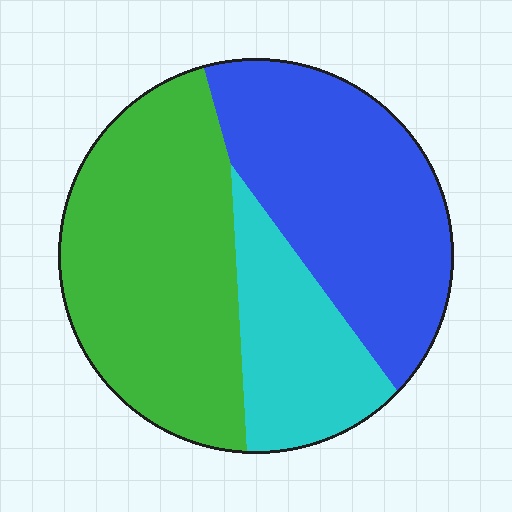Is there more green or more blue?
Green.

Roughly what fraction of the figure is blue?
Blue takes up about three eighths (3/8) of the figure.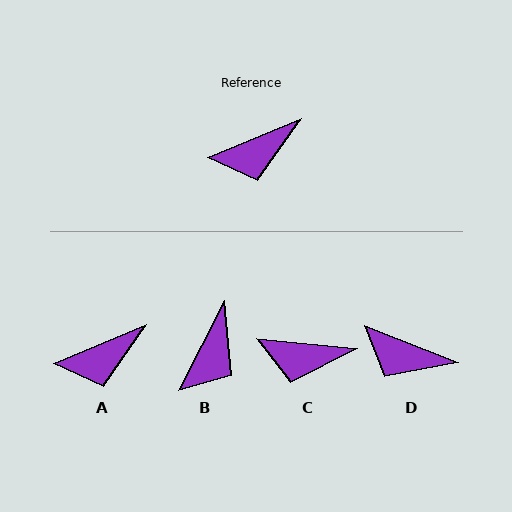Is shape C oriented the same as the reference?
No, it is off by about 28 degrees.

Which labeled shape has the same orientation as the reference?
A.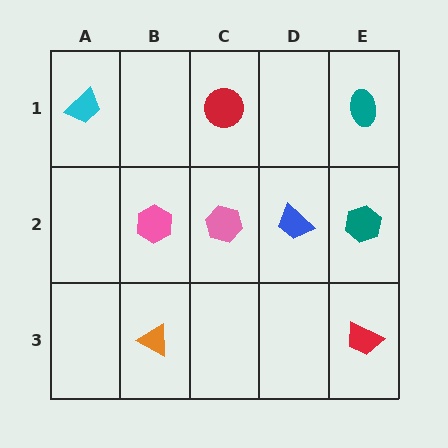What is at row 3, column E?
A red trapezoid.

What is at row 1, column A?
A cyan trapezoid.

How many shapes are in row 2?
4 shapes.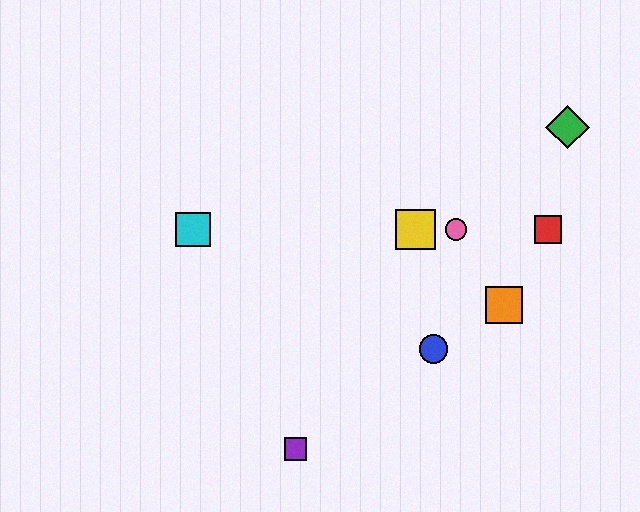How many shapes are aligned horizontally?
4 shapes (the red square, the yellow square, the cyan square, the pink circle) are aligned horizontally.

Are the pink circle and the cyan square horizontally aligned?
Yes, both are at y≈230.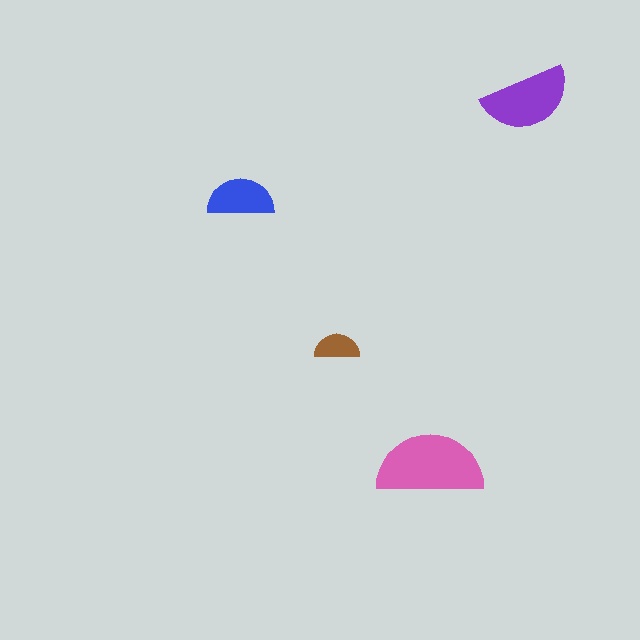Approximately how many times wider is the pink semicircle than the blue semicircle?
About 1.5 times wider.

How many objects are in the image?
There are 4 objects in the image.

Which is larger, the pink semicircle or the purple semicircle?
The pink one.